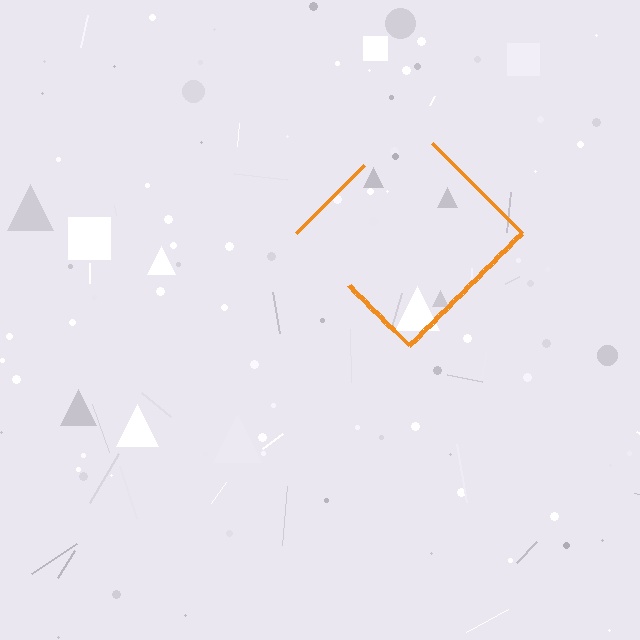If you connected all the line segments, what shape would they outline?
They would outline a diamond.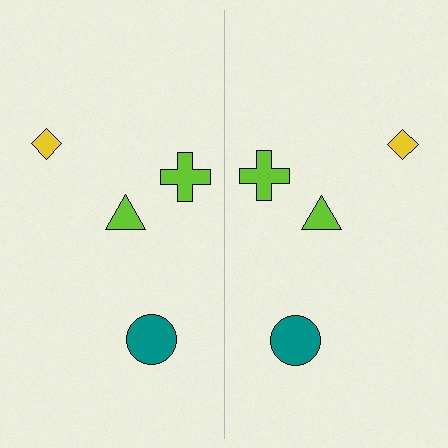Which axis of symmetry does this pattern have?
The pattern has a vertical axis of symmetry running through the center of the image.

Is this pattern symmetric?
Yes, this pattern has bilateral (reflection) symmetry.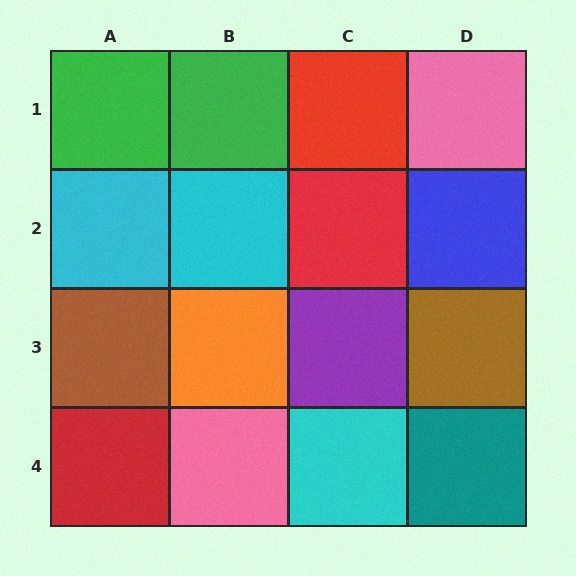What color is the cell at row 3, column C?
Purple.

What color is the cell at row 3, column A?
Brown.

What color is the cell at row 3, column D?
Brown.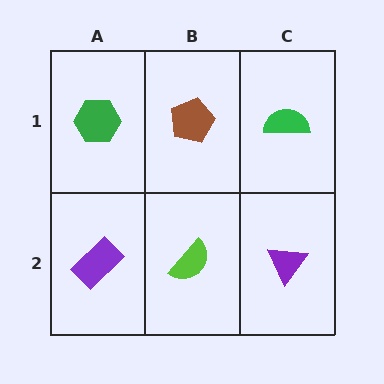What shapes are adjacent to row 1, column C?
A purple triangle (row 2, column C), a brown pentagon (row 1, column B).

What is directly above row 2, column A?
A green hexagon.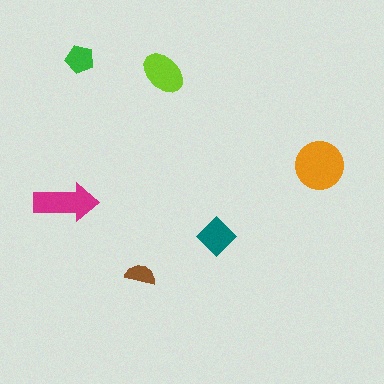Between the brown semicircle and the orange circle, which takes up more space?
The orange circle.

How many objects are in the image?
There are 6 objects in the image.